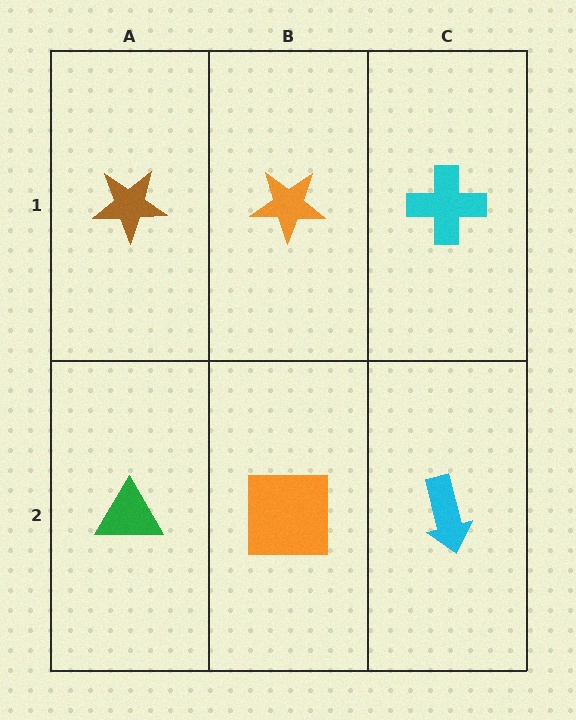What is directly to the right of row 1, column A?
An orange star.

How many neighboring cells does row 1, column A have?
2.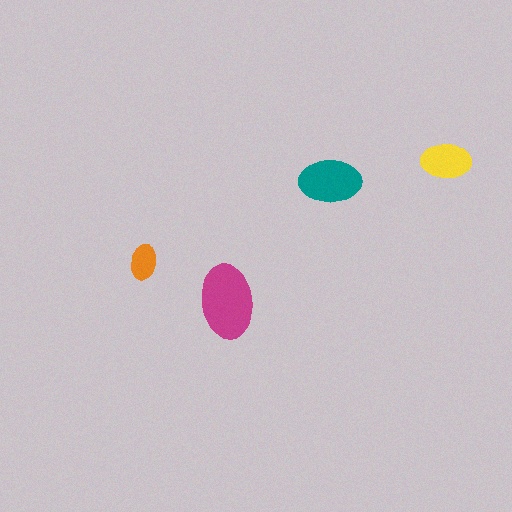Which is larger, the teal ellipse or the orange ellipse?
The teal one.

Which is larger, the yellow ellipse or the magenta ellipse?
The magenta one.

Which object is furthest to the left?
The orange ellipse is leftmost.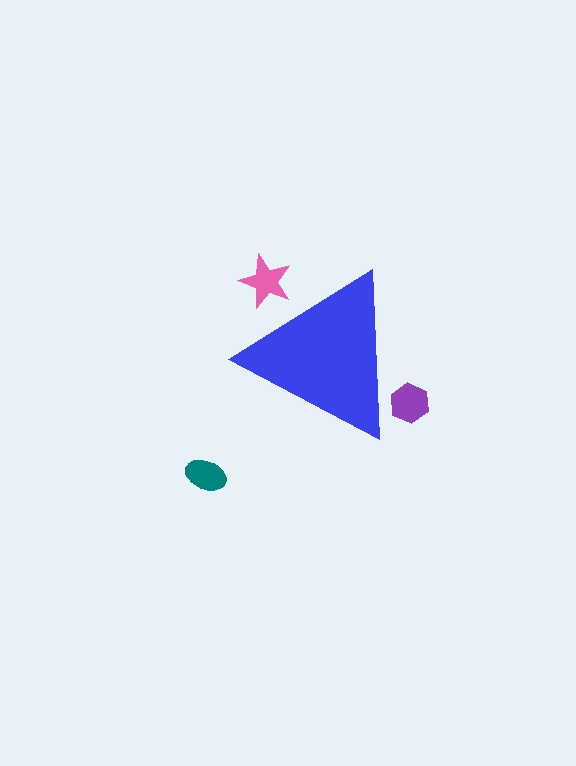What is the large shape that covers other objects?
A blue triangle.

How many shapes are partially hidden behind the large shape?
2 shapes are partially hidden.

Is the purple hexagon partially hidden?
Yes, the purple hexagon is partially hidden behind the blue triangle.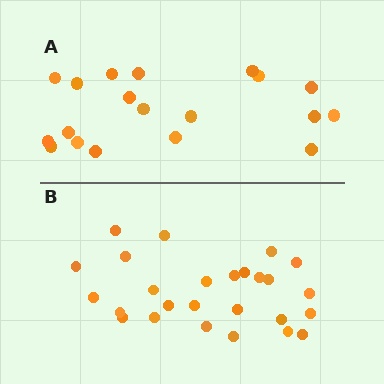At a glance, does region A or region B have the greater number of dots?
Region B (the bottom region) has more dots.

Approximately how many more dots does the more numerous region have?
Region B has roughly 8 or so more dots than region A.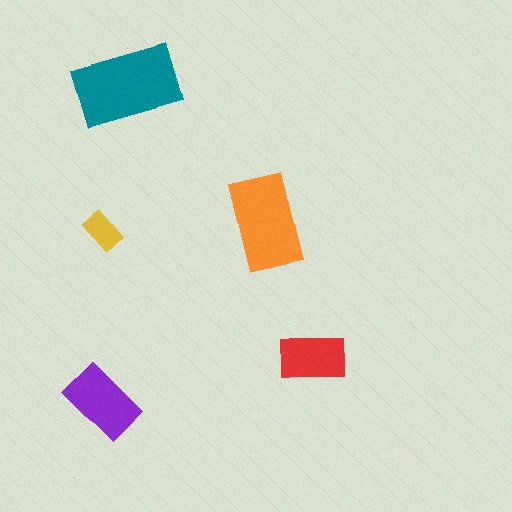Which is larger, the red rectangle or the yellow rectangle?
The red one.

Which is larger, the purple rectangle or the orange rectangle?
The orange one.